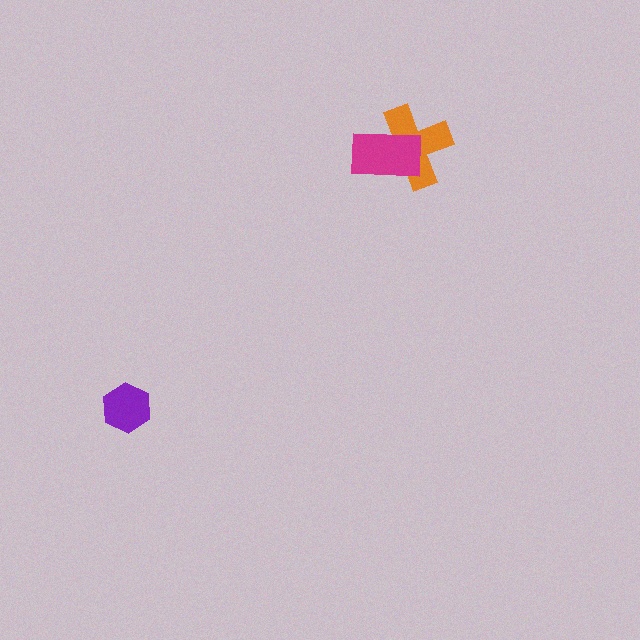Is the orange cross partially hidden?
Yes, it is partially covered by another shape.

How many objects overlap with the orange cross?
1 object overlaps with the orange cross.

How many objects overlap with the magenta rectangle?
1 object overlaps with the magenta rectangle.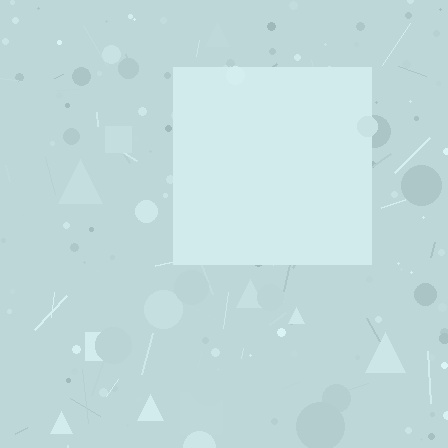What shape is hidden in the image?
A square is hidden in the image.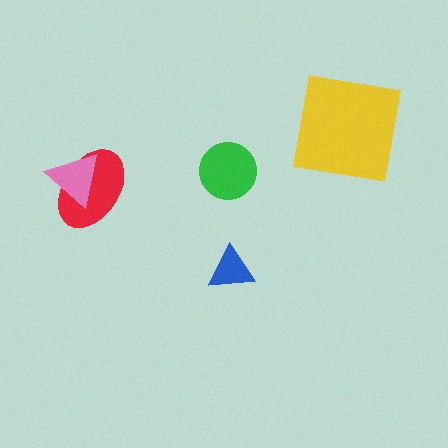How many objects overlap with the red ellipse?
1 object overlaps with the red ellipse.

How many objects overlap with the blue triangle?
0 objects overlap with the blue triangle.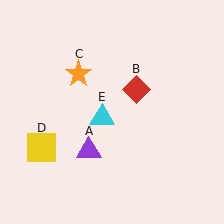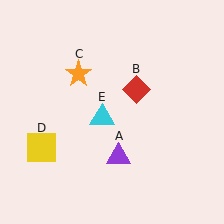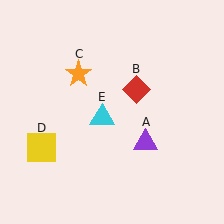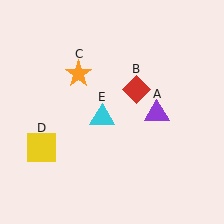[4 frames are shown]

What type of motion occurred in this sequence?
The purple triangle (object A) rotated counterclockwise around the center of the scene.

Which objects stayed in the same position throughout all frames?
Red diamond (object B) and orange star (object C) and yellow square (object D) and cyan triangle (object E) remained stationary.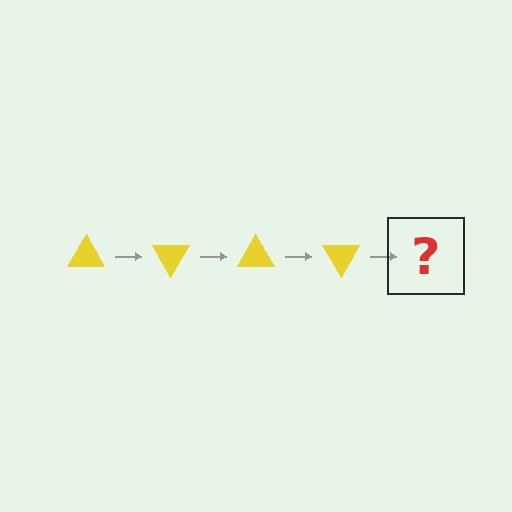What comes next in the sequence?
The next element should be a yellow triangle rotated 240 degrees.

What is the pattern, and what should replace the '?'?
The pattern is that the triangle rotates 60 degrees each step. The '?' should be a yellow triangle rotated 240 degrees.